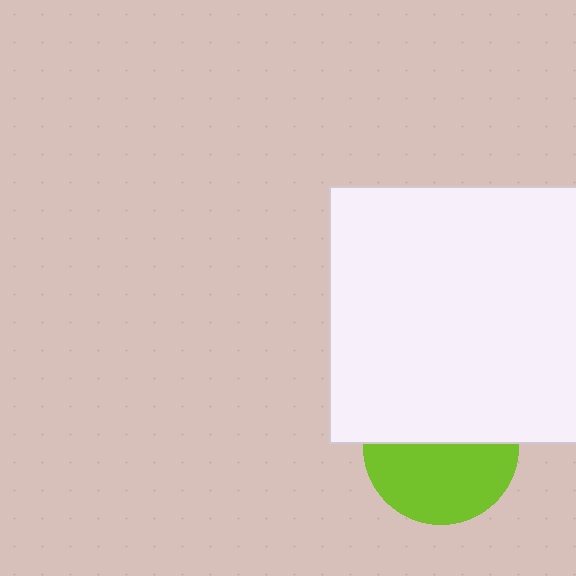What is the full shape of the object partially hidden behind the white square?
The partially hidden object is a lime circle.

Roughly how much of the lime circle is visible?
About half of it is visible (roughly 53%).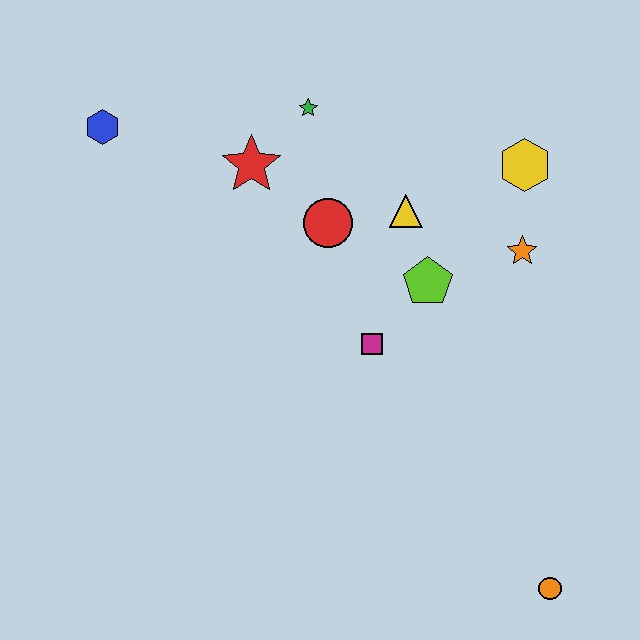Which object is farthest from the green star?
The orange circle is farthest from the green star.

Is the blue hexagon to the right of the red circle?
No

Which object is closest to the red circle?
The yellow triangle is closest to the red circle.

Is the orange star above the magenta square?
Yes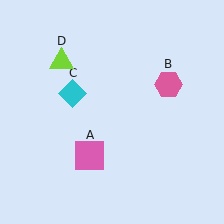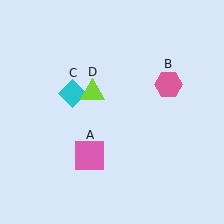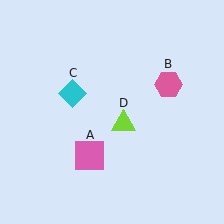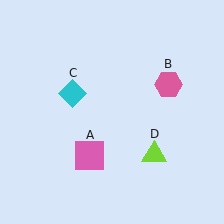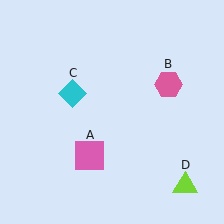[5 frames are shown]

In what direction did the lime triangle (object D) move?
The lime triangle (object D) moved down and to the right.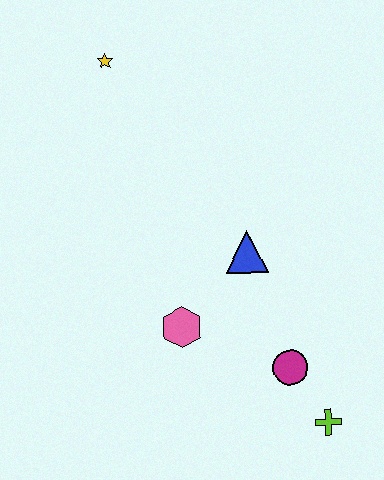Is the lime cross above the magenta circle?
No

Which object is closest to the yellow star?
The blue triangle is closest to the yellow star.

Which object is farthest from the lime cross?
The yellow star is farthest from the lime cross.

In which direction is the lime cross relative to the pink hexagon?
The lime cross is to the right of the pink hexagon.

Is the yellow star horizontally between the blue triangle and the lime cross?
No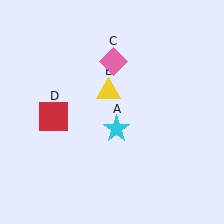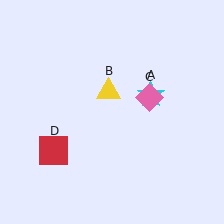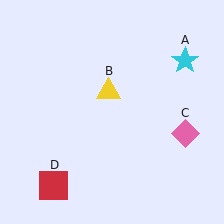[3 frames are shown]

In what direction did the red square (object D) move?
The red square (object D) moved down.